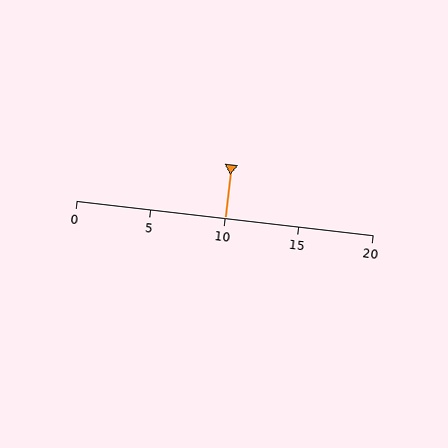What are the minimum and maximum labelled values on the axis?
The axis runs from 0 to 20.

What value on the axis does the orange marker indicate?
The marker indicates approximately 10.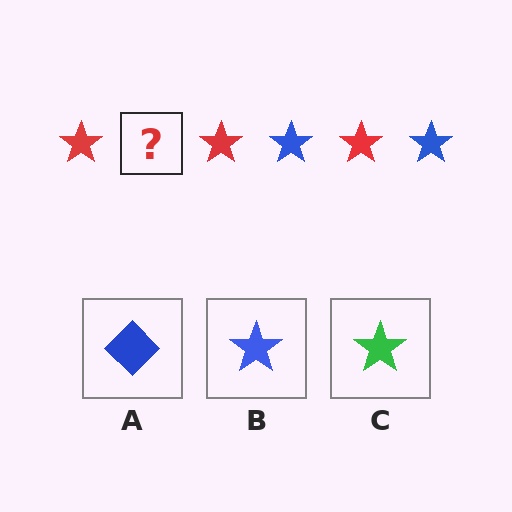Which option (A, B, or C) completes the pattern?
B.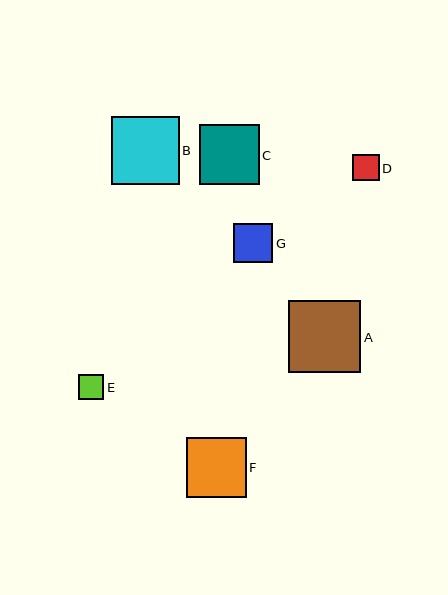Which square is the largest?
Square A is the largest with a size of approximately 73 pixels.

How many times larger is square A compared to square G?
Square A is approximately 1.9 times the size of square G.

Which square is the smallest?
Square E is the smallest with a size of approximately 25 pixels.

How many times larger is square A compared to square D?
Square A is approximately 2.7 times the size of square D.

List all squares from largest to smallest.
From largest to smallest: A, B, F, C, G, D, E.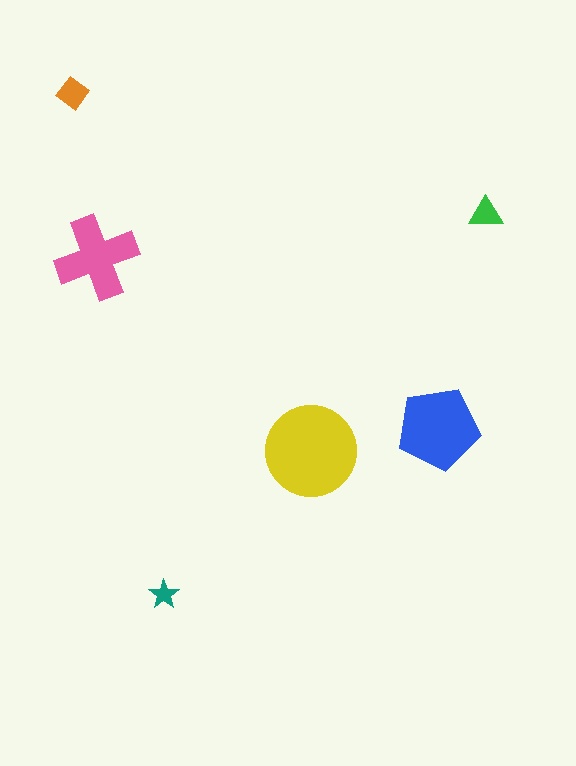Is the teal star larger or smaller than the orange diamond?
Smaller.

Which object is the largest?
The yellow circle.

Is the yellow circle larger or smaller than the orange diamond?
Larger.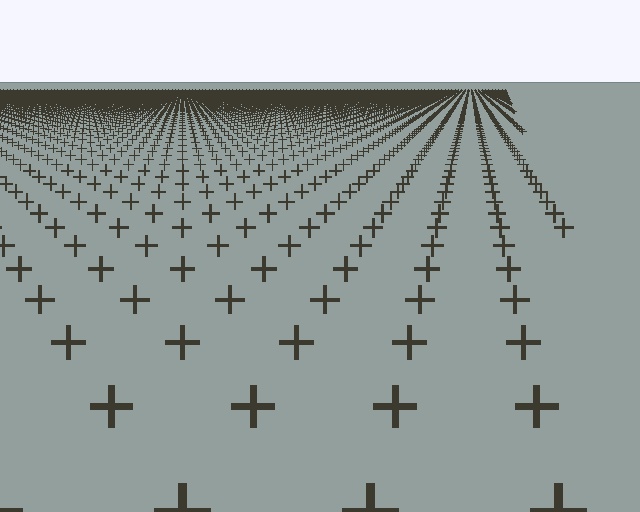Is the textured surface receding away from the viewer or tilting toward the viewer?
The surface is receding away from the viewer. Texture elements get smaller and denser toward the top.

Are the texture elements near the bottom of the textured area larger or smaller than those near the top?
Larger. Near the bottom, elements are closer to the viewer and appear at a bigger on-screen size.